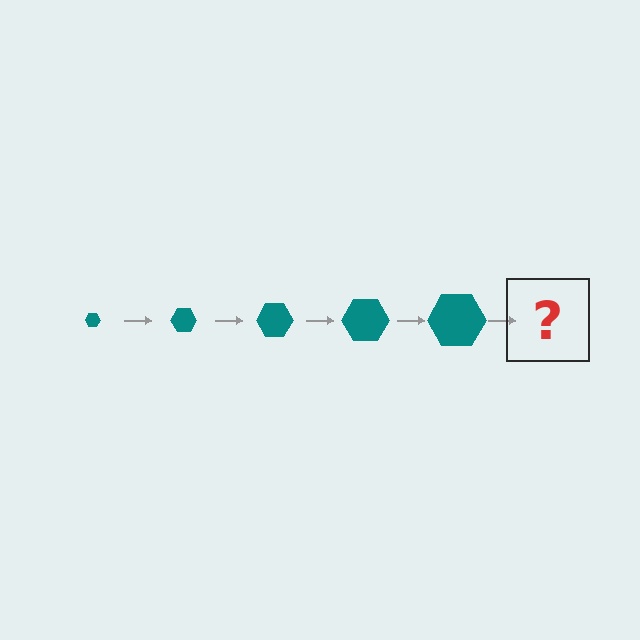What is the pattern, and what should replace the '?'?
The pattern is that the hexagon gets progressively larger each step. The '?' should be a teal hexagon, larger than the previous one.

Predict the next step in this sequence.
The next step is a teal hexagon, larger than the previous one.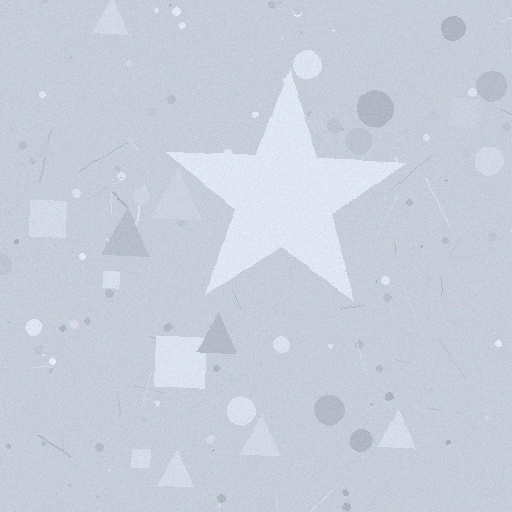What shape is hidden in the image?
A star is hidden in the image.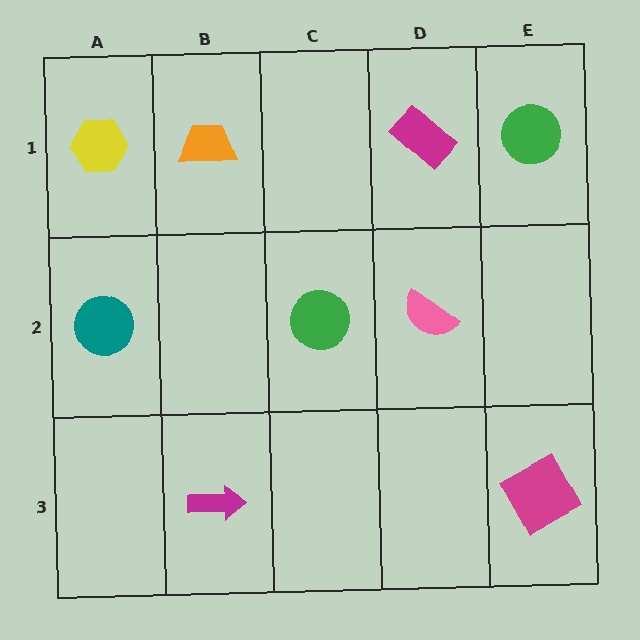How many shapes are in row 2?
3 shapes.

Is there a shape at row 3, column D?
No, that cell is empty.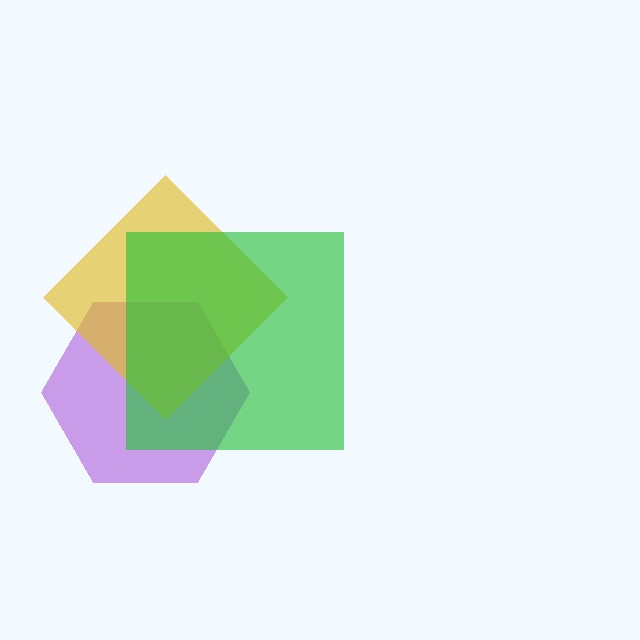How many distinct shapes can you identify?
There are 3 distinct shapes: a purple hexagon, a yellow diamond, a green square.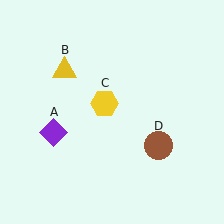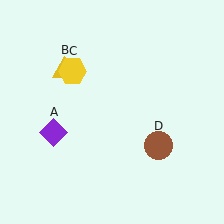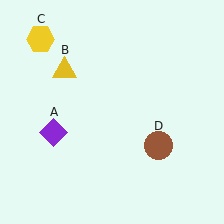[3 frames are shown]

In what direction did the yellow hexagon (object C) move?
The yellow hexagon (object C) moved up and to the left.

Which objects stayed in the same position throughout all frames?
Purple diamond (object A) and yellow triangle (object B) and brown circle (object D) remained stationary.